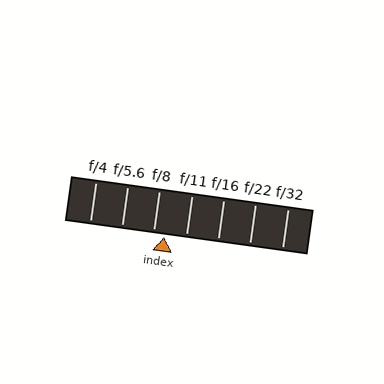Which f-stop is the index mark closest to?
The index mark is closest to f/8.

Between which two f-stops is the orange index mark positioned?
The index mark is between f/8 and f/11.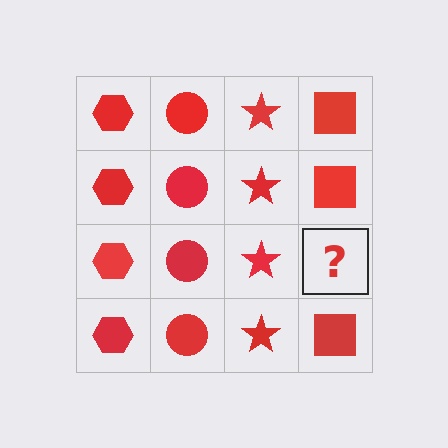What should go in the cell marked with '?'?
The missing cell should contain a red square.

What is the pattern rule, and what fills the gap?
The rule is that each column has a consistent shape. The gap should be filled with a red square.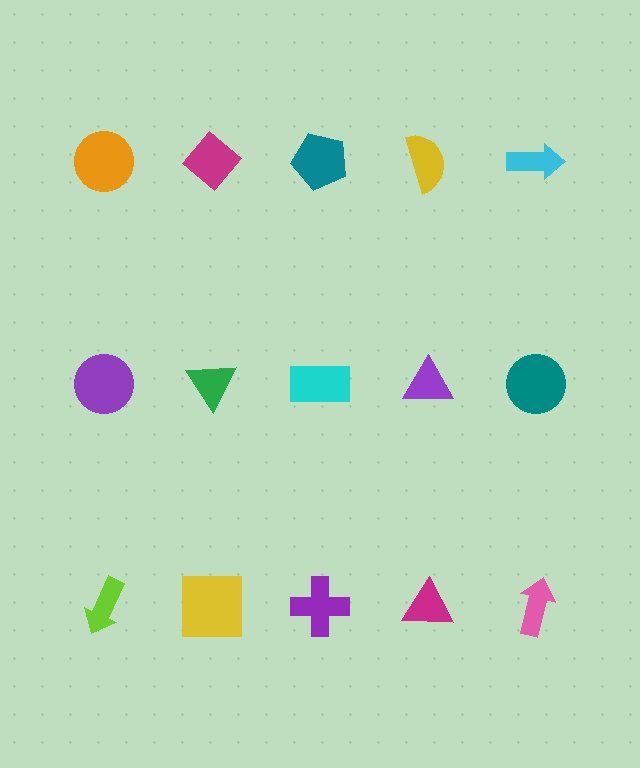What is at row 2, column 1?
A purple circle.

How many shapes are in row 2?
5 shapes.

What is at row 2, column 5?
A teal circle.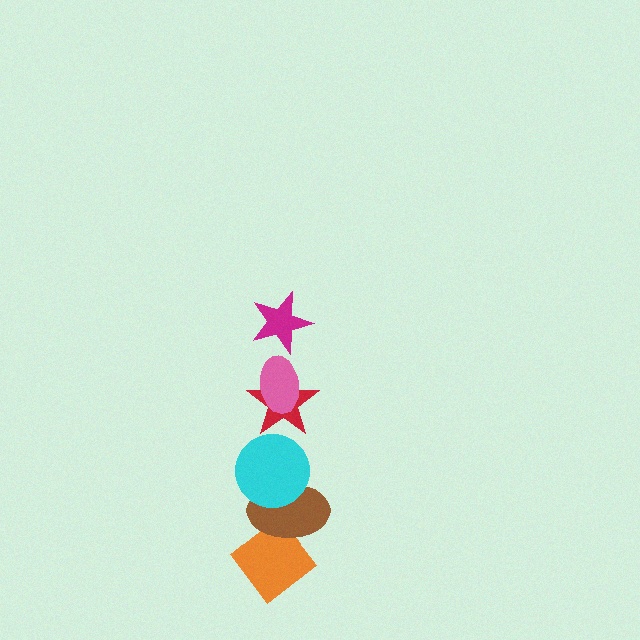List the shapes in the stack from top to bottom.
From top to bottom: the magenta star, the pink ellipse, the red star, the cyan circle, the brown ellipse, the orange diamond.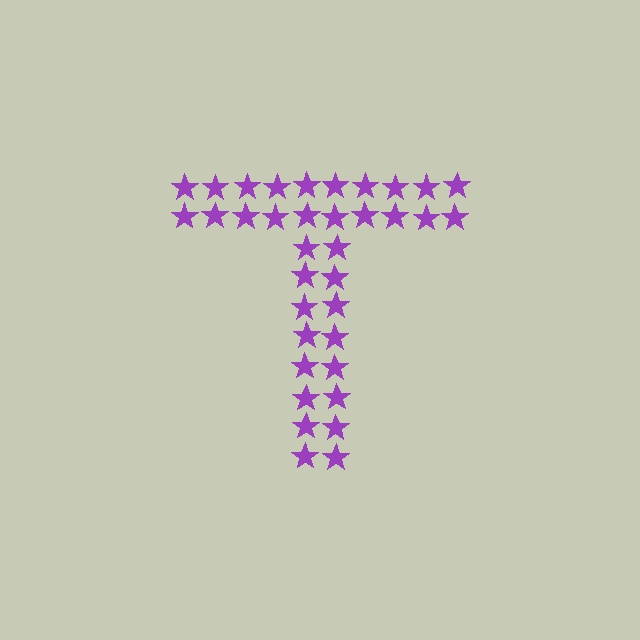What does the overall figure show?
The overall figure shows the letter T.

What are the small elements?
The small elements are stars.